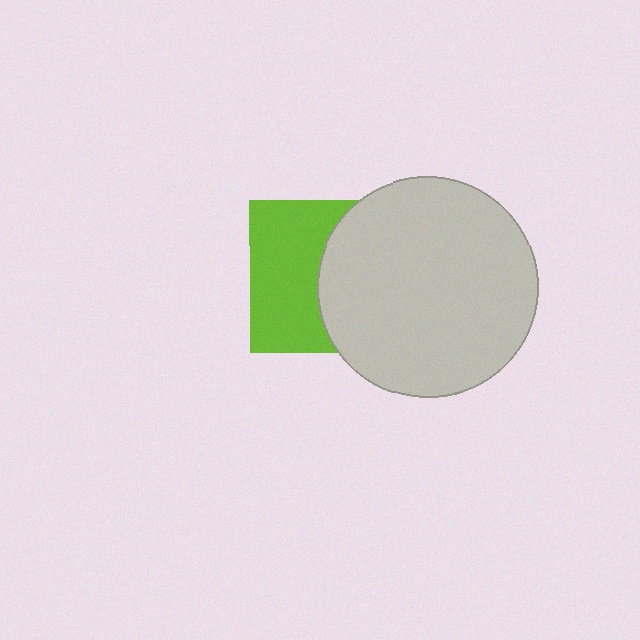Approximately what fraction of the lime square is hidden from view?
Roughly 49% of the lime square is hidden behind the light gray circle.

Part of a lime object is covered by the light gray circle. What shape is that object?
It is a square.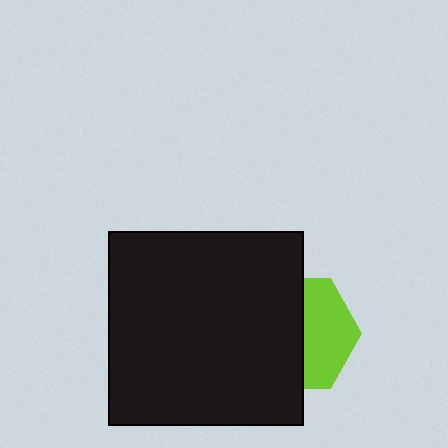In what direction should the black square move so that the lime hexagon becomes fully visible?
The black square should move left. That is the shortest direction to clear the overlap and leave the lime hexagon fully visible.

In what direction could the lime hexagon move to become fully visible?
The lime hexagon could move right. That would shift it out from behind the black square entirely.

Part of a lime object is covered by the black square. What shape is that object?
It is a hexagon.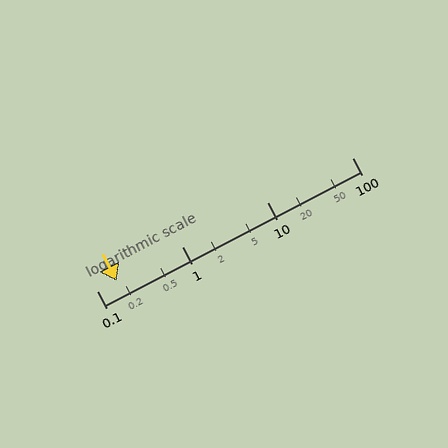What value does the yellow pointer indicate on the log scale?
The pointer indicates approximately 0.17.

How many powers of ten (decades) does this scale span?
The scale spans 3 decades, from 0.1 to 100.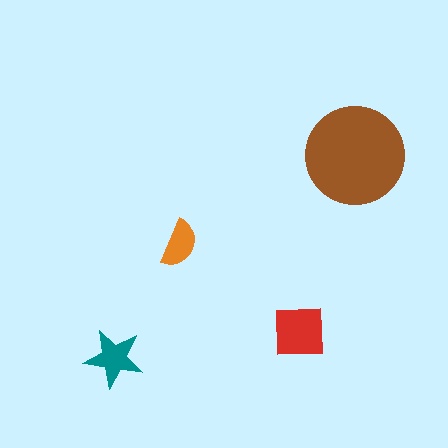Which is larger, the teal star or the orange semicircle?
The teal star.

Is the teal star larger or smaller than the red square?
Smaller.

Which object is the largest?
The brown circle.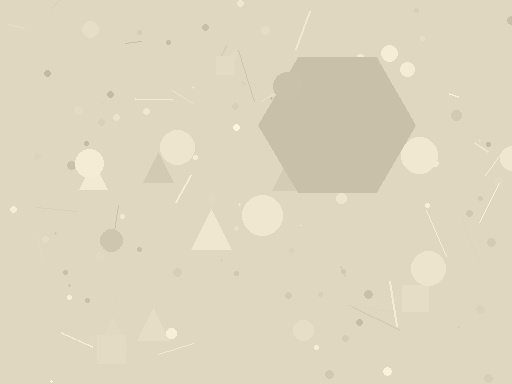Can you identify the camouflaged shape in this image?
The camouflaged shape is a hexagon.